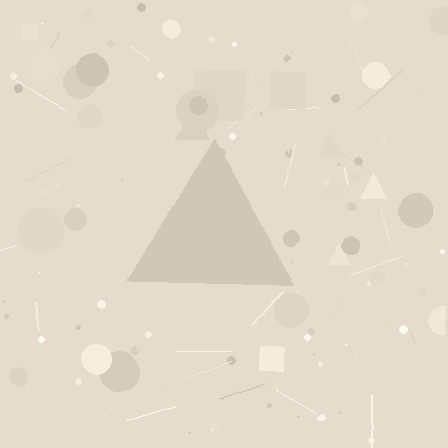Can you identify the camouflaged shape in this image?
The camouflaged shape is a triangle.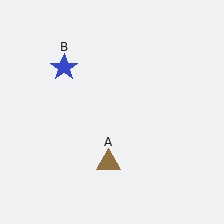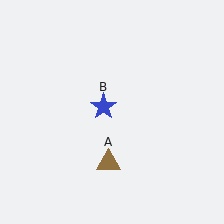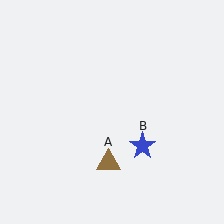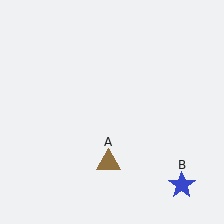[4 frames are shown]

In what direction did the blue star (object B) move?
The blue star (object B) moved down and to the right.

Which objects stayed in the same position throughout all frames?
Brown triangle (object A) remained stationary.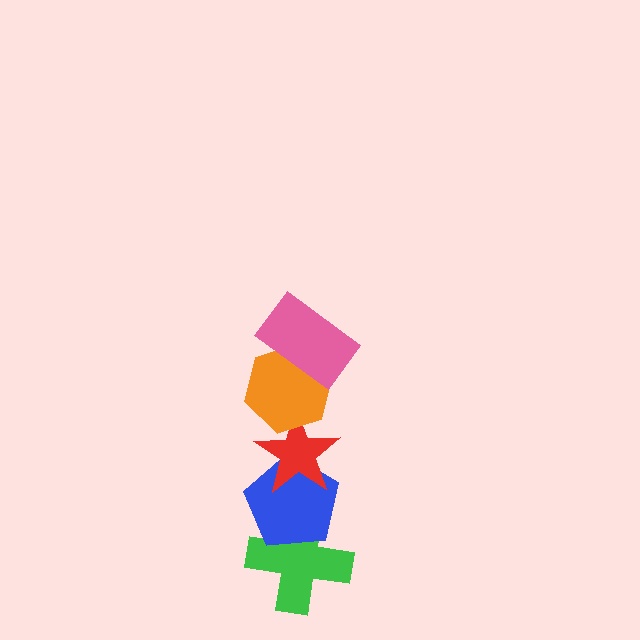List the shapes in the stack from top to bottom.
From top to bottom: the pink rectangle, the orange hexagon, the red star, the blue pentagon, the green cross.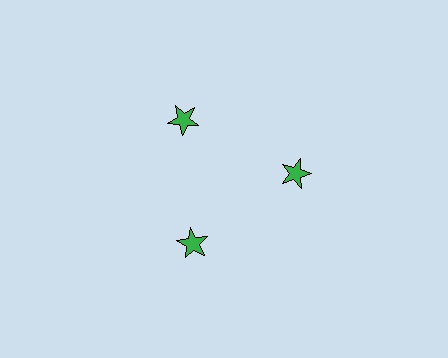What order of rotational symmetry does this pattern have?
This pattern has 3-fold rotational symmetry.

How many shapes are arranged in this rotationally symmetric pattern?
There are 3 shapes, arranged in 3 groups of 1.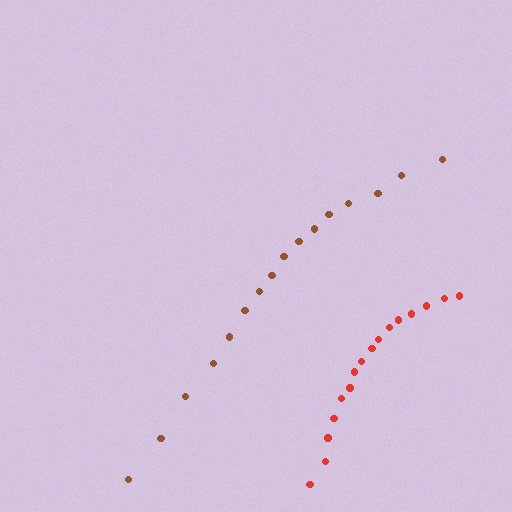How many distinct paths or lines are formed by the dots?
There are 2 distinct paths.